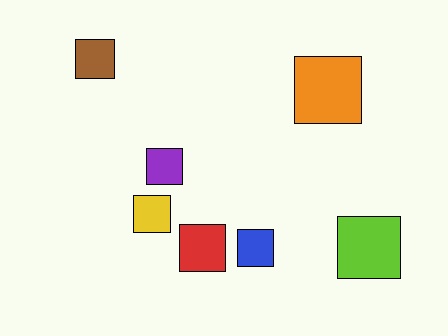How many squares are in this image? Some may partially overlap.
There are 7 squares.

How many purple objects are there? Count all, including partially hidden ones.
There is 1 purple object.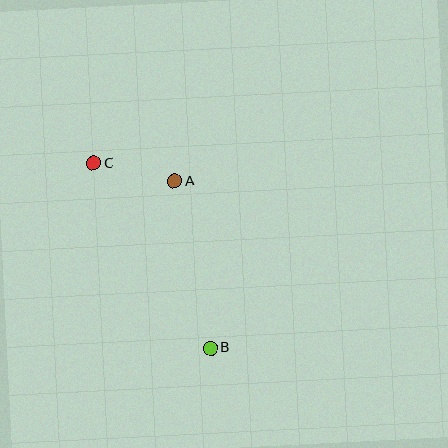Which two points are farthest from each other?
Points B and C are farthest from each other.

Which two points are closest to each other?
Points A and C are closest to each other.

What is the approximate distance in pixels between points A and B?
The distance between A and B is approximately 171 pixels.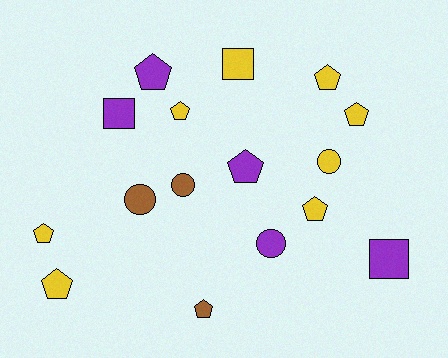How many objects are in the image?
There are 16 objects.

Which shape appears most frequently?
Pentagon, with 9 objects.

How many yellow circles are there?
There is 1 yellow circle.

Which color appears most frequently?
Yellow, with 8 objects.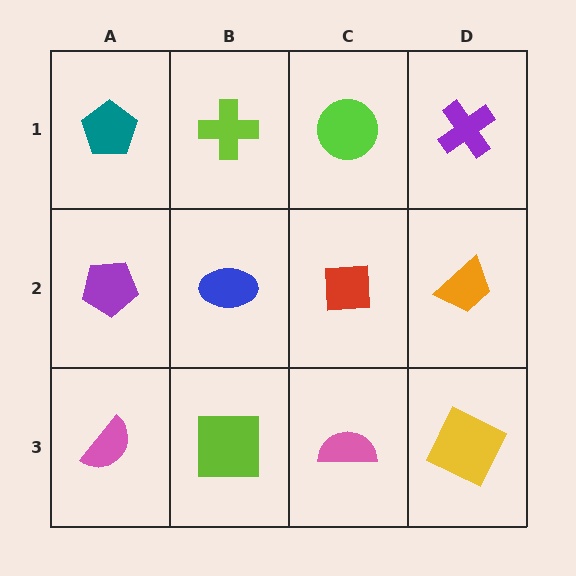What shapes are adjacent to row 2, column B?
A lime cross (row 1, column B), a lime square (row 3, column B), a purple pentagon (row 2, column A), a red square (row 2, column C).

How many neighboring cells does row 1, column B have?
3.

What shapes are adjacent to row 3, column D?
An orange trapezoid (row 2, column D), a pink semicircle (row 3, column C).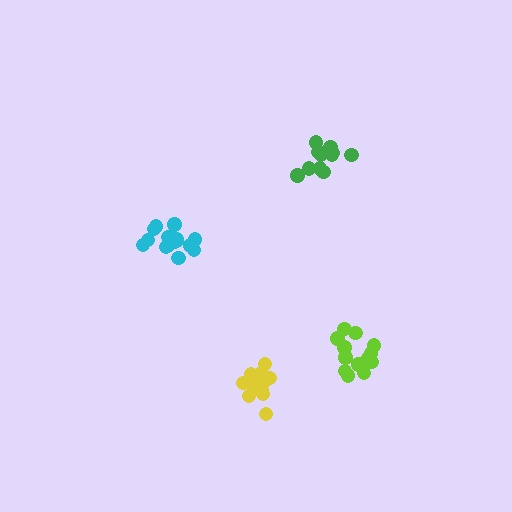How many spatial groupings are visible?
There are 4 spatial groupings.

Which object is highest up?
The green cluster is topmost.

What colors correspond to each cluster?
The clusters are colored: lime, cyan, green, yellow.